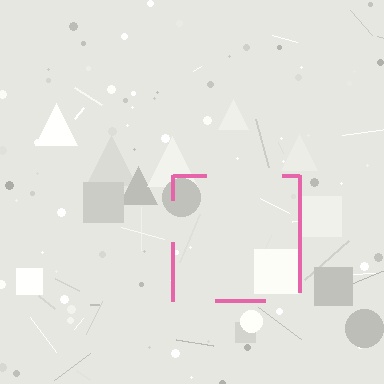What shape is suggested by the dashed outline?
The dashed outline suggests a square.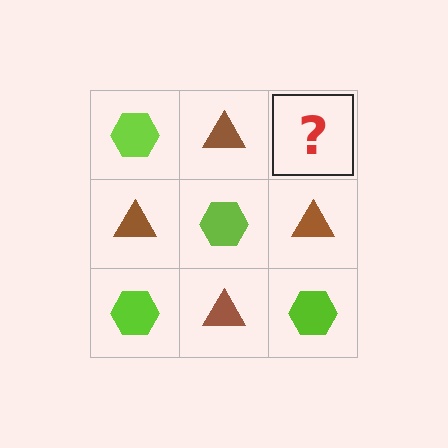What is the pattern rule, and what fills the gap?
The rule is that it alternates lime hexagon and brown triangle in a checkerboard pattern. The gap should be filled with a lime hexagon.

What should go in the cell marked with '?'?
The missing cell should contain a lime hexagon.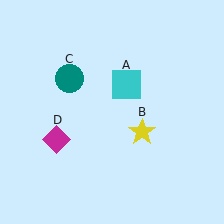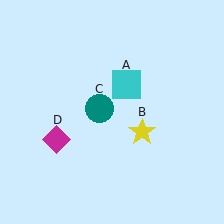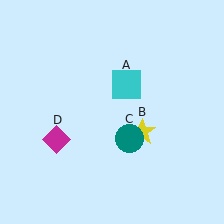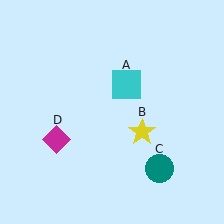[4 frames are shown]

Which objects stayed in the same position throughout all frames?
Cyan square (object A) and yellow star (object B) and magenta diamond (object D) remained stationary.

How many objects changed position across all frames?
1 object changed position: teal circle (object C).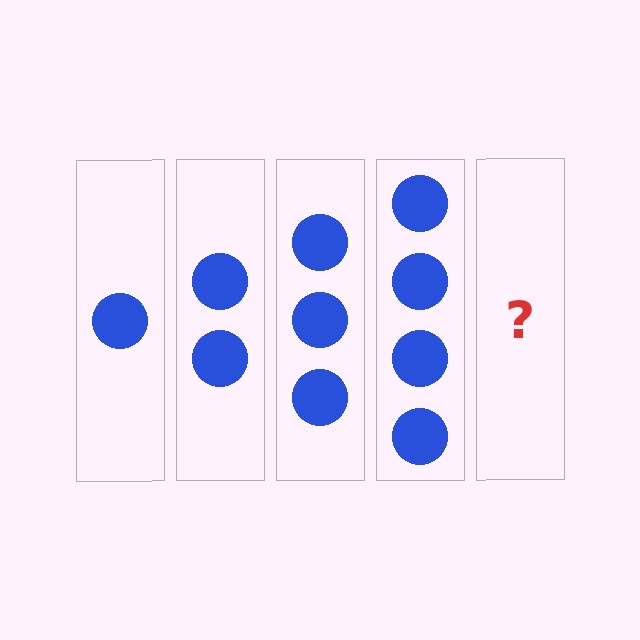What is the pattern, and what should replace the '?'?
The pattern is that each step adds one more circle. The '?' should be 5 circles.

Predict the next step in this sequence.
The next step is 5 circles.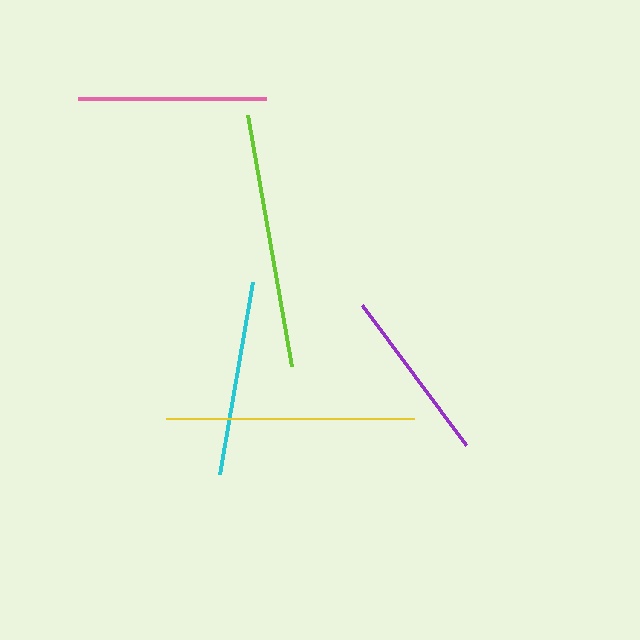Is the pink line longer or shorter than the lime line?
The lime line is longer than the pink line.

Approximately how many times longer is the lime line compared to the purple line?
The lime line is approximately 1.5 times the length of the purple line.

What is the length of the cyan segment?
The cyan segment is approximately 194 pixels long.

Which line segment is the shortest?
The purple line is the shortest at approximately 175 pixels.